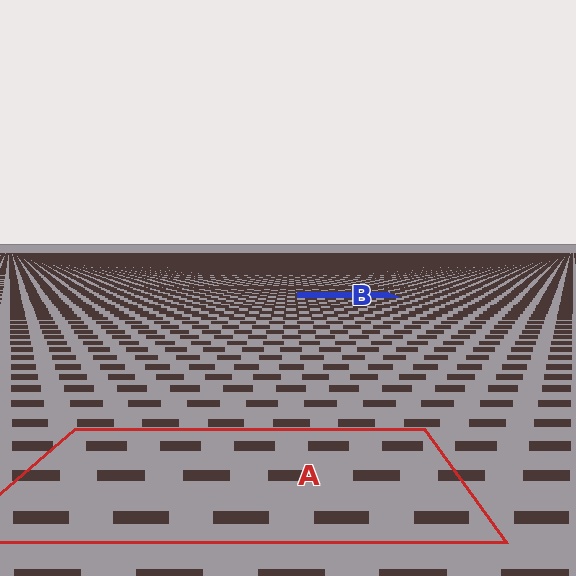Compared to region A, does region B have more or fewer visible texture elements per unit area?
Region B has more texture elements per unit area — they are packed more densely because it is farther away.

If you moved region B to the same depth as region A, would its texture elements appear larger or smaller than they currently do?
They would appear larger. At a closer depth, the same texture elements are projected at a bigger on-screen size.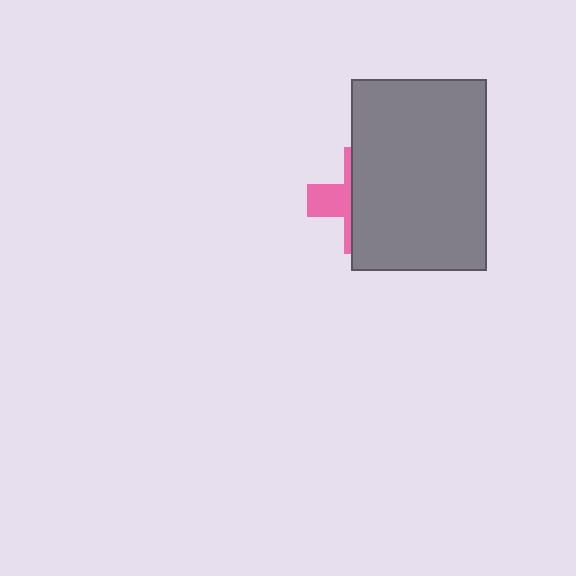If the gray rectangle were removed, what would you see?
You would see the complete pink cross.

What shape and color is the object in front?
The object in front is a gray rectangle.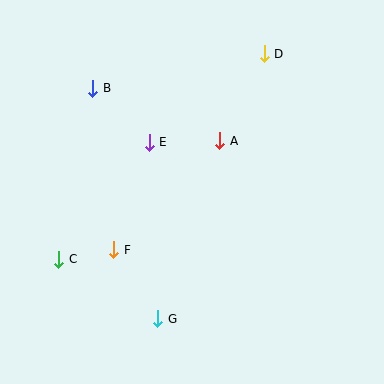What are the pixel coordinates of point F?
Point F is at (114, 250).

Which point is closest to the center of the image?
Point A at (220, 141) is closest to the center.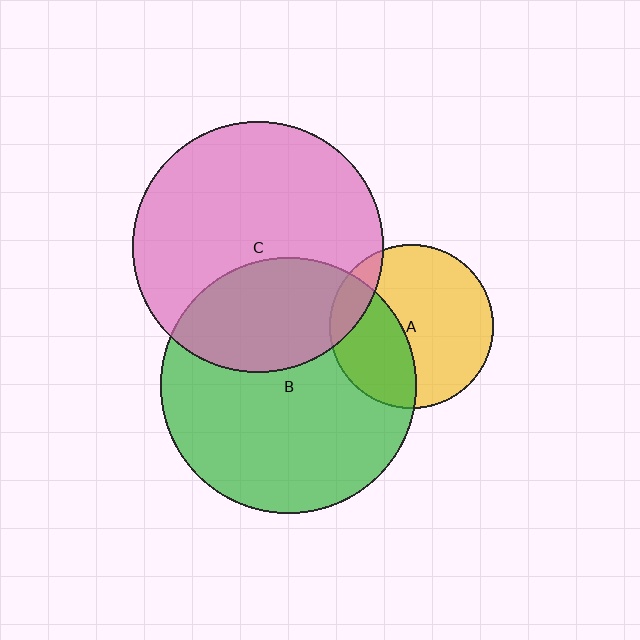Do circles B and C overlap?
Yes.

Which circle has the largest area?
Circle B (green).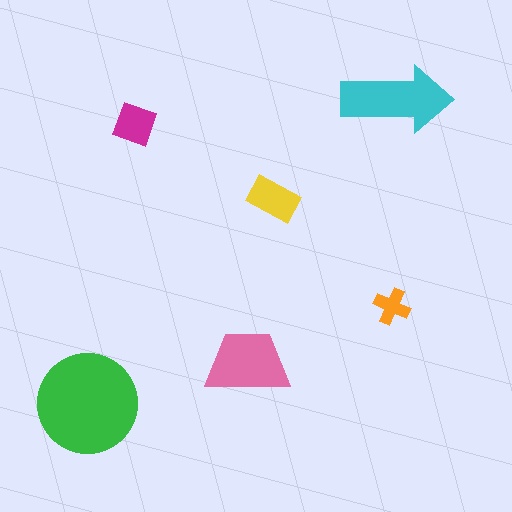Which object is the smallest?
The orange cross.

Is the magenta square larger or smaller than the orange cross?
Larger.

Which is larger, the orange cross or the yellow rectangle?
The yellow rectangle.